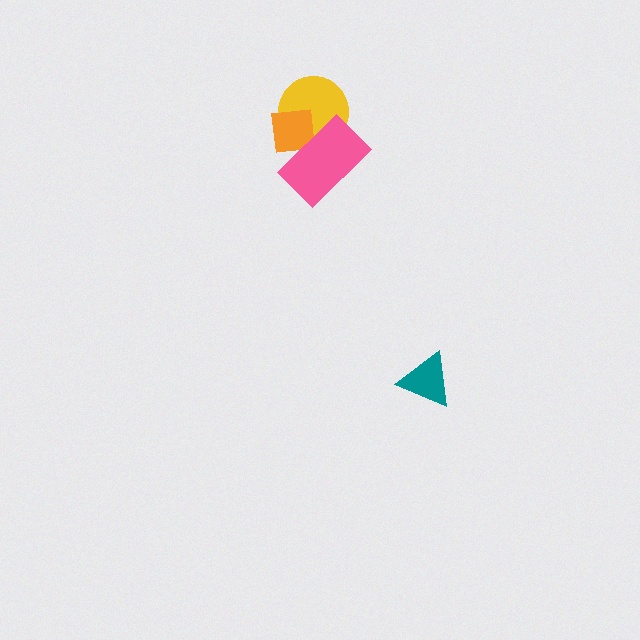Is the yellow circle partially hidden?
Yes, it is partially covered by another shape.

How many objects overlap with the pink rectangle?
2 objects overlap with the pink rectangle.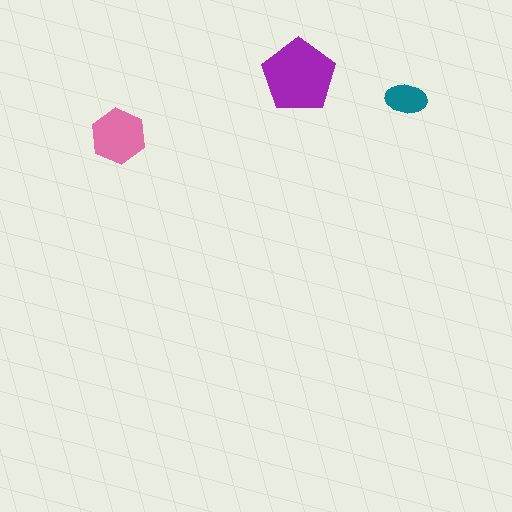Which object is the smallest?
The teal ellipse.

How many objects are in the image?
There are 3 objects in the image.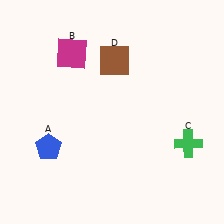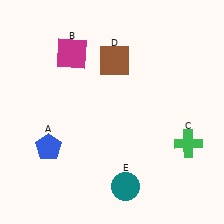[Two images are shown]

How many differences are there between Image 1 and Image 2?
There is 1 difference between the two images.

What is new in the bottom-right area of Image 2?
A teal circle (E) was added in the bottom-right area of Image 2.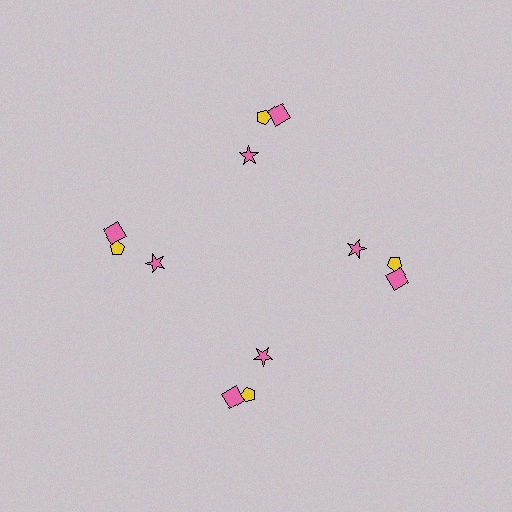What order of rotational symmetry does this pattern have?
This pattern has 4-fold rotational symmetry.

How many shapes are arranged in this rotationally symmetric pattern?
There are 12 shapes, arranged in 4 groups of 3.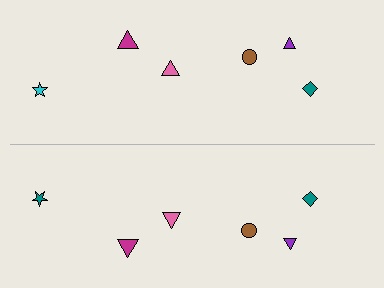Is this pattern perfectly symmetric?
No, the pattern is not perfectly symmetric. The teal star on the bottom side breaks the symmetry — its mirror counterpart is cyan.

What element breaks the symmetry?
The teal star on the bottom side breaks the symmetry — its mirror counterpart is cyan.